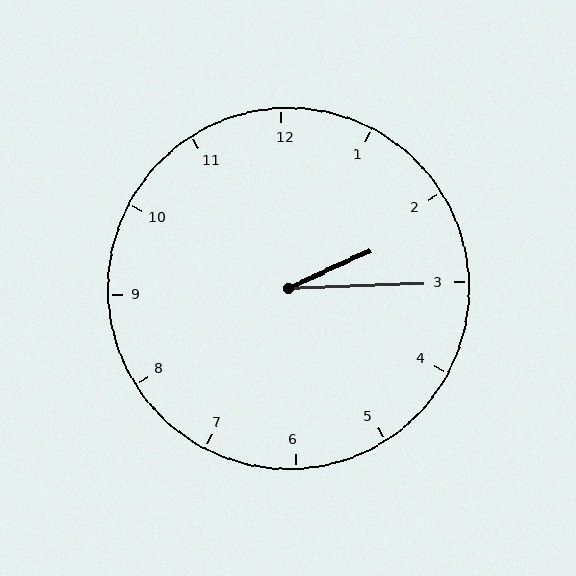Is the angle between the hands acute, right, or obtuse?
It is acute.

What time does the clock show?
2:15.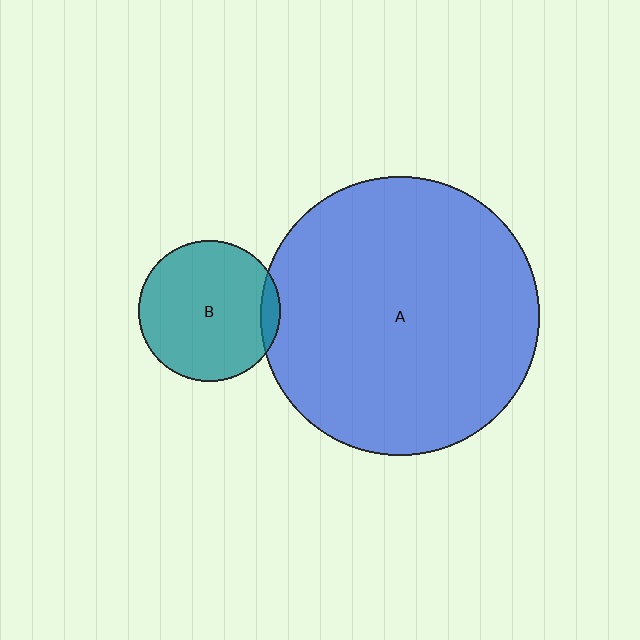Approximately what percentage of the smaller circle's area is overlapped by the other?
Approximately 5%.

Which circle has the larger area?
Circle A (blue).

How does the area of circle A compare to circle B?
Approximately 3.9 times.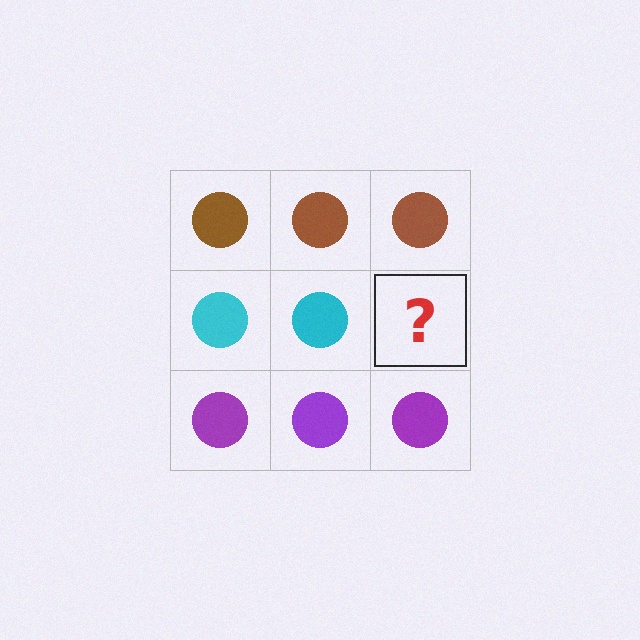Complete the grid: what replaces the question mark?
The question mark should be replaced with a cyan circle.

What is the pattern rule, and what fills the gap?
The rule is that each row has a consistent color. The gap should be filled with a cyan circle.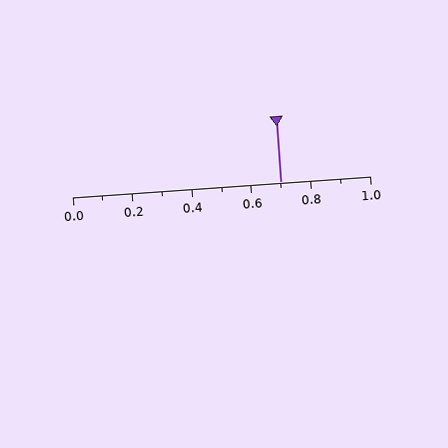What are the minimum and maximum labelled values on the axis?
The axis runs from 0.0 to 1.0.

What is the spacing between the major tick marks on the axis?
The major ticks are spaced 0.2 apart.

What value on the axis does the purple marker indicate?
The marker indicates approximately 0.7.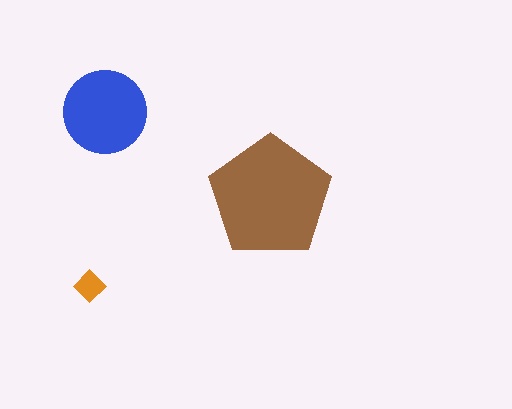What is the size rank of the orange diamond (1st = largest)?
3rd.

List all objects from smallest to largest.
The orange diamond, the blue circle, the brown pentagon.